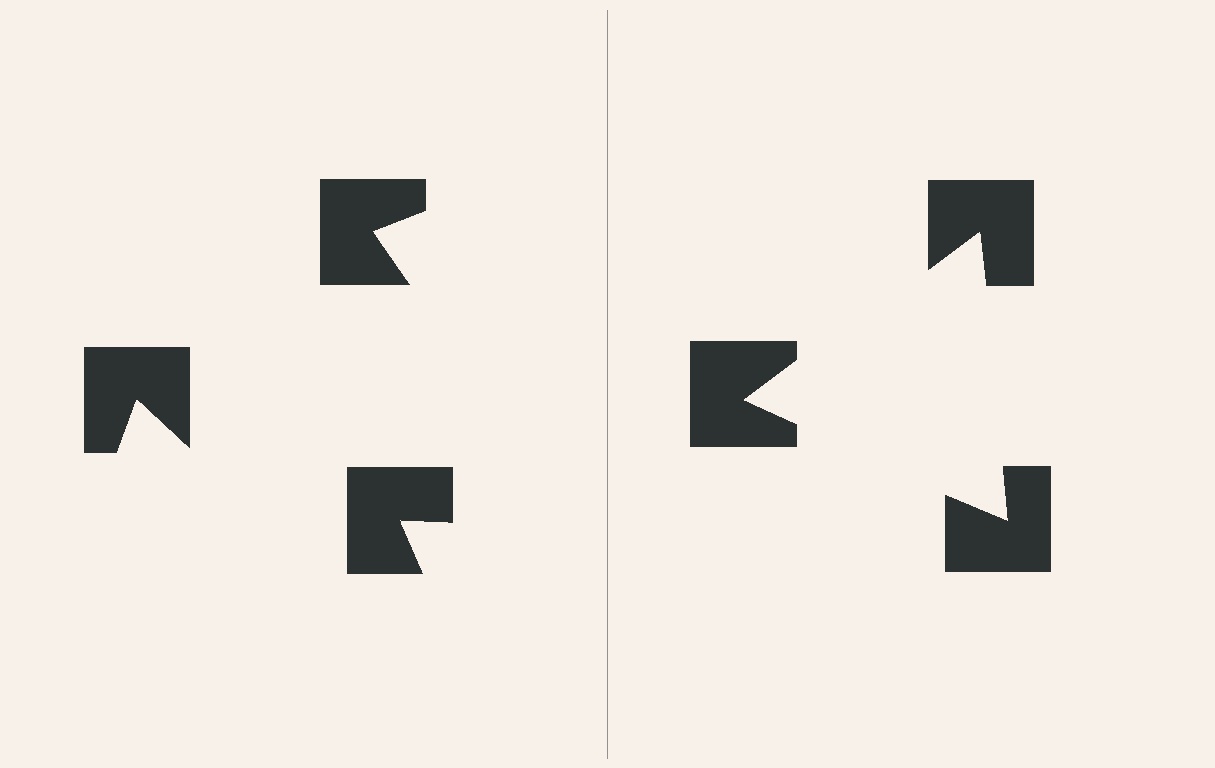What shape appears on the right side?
An illusory triangle.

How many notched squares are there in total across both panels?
6 — 3 on each side.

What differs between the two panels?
The notched squares are positioned identically on both sides; only the wedge orientations differ. On the right they align to a triangle; on the left they are misaligned.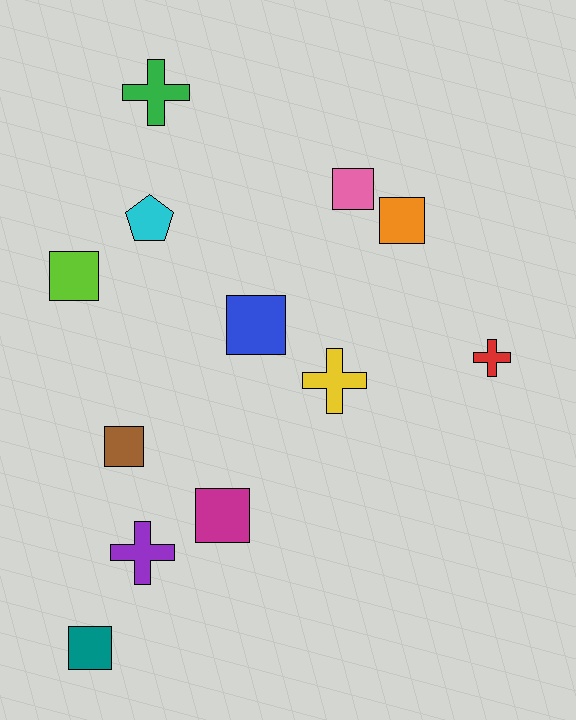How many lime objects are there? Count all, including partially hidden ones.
There is 1 lime object.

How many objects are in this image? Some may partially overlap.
There are 12 objects.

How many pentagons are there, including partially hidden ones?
There is 1 pentagon.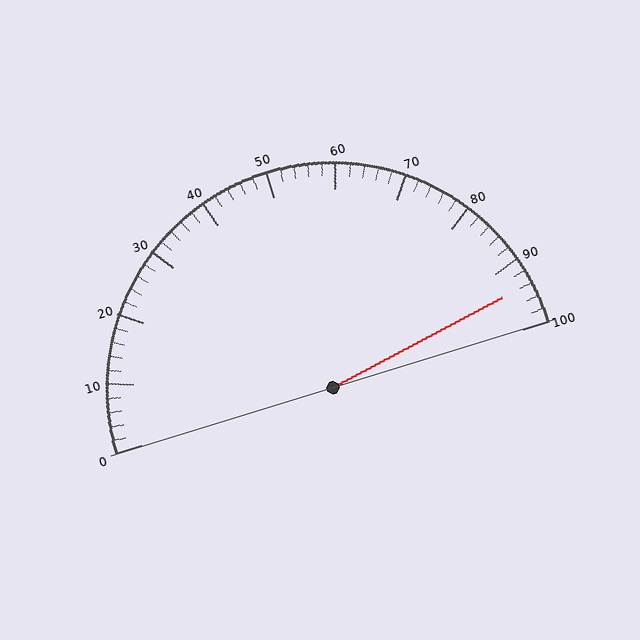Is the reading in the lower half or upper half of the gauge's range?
The reading is in the upper half of the range (0 to 100).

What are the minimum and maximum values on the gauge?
The gauge ranges from 0 to 100.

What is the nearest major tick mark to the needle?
The nearest major tick mark is 90.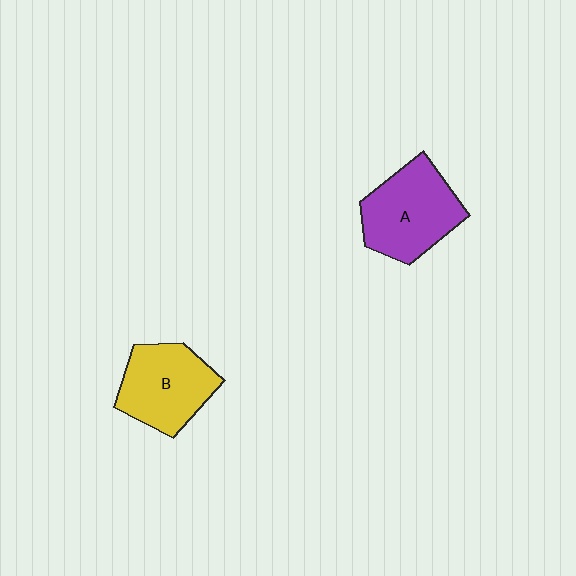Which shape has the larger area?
Shape A (purple).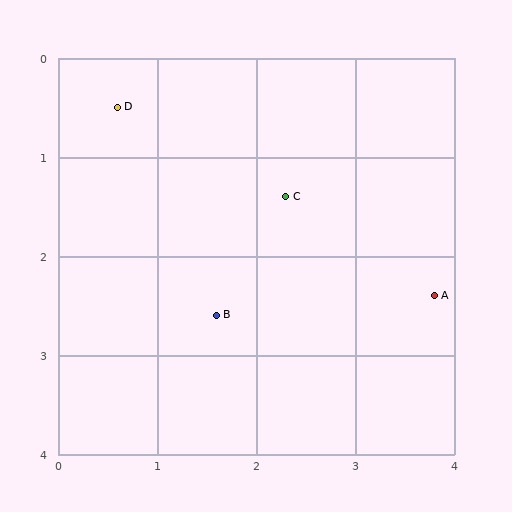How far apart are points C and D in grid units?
Points C and D are about 1.9 grid units apart.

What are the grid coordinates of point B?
Point B is at approximately (1.6, 2.6).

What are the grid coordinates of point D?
Point D is at approximately (0.6, 0.5).